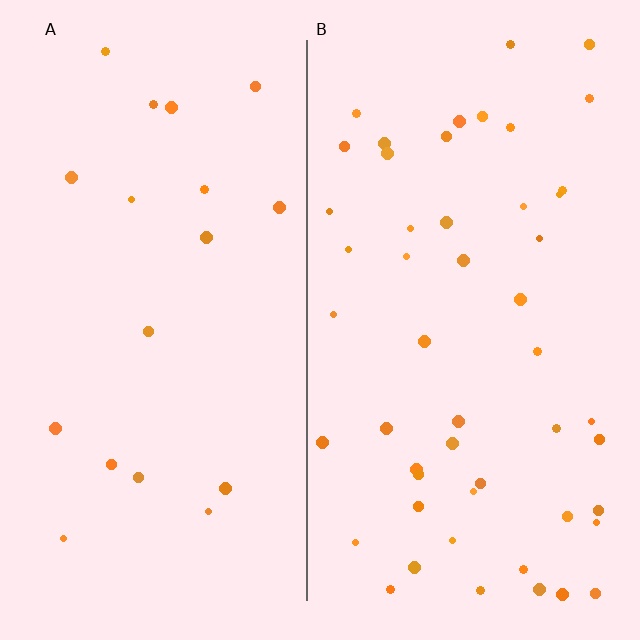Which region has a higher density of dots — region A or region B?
B (the right).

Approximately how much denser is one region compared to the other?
Approximately 2.8× — region B over region A.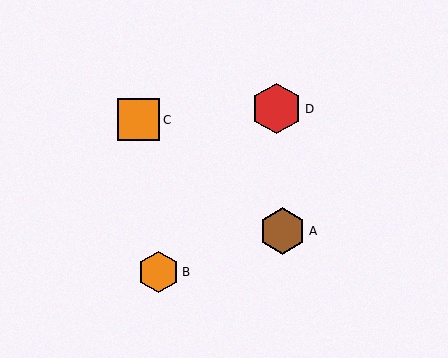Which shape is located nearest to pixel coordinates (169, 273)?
The orange hexagon (labeled B) at (159, 272) is nearest to that location.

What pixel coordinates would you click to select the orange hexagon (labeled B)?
Click at (159, 272) to select the orange hexagon B.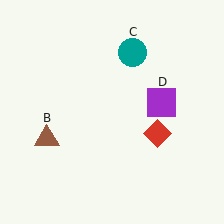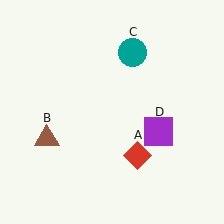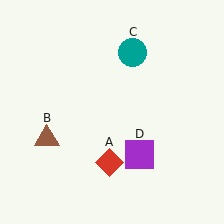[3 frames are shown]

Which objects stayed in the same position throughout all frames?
Brown triangle (object B) and teal circle (object C) remained stationary.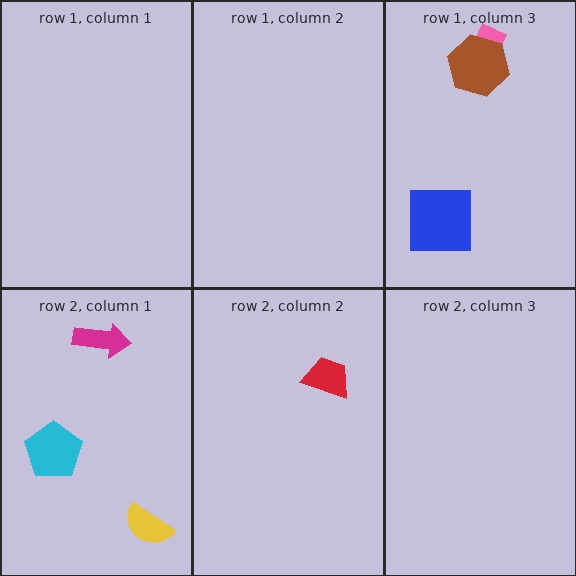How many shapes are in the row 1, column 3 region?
3.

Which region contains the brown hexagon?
The row 1, column 3 region.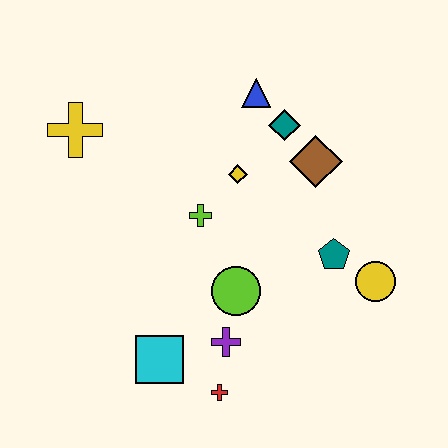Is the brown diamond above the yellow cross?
No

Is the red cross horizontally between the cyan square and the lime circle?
Yes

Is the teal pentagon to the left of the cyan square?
No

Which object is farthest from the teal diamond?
The red cross is farthest from the teal diamond.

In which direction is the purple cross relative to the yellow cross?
The purple cross is below the yellow cross.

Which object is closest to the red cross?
The purple cross is closest to the red cross.